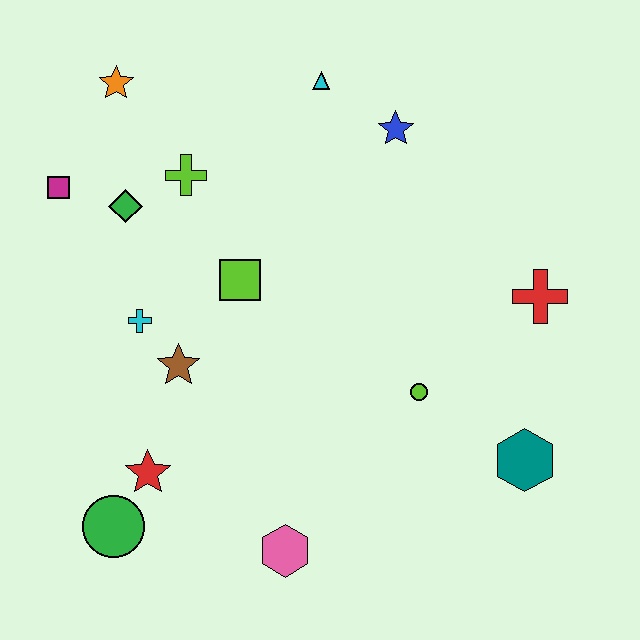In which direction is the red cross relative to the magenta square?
The red cross is to the right of the magenta square.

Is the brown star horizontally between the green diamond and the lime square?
Yes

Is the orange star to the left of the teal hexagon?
Yes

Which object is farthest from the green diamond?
The teal hexagon is farthest from the green diamond.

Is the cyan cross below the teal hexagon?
No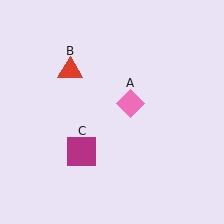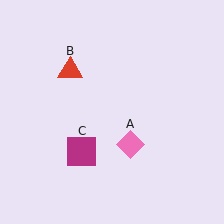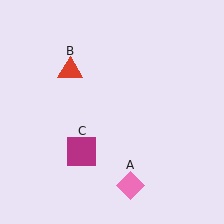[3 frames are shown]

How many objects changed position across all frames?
1 object changed position: pink diamond (object A).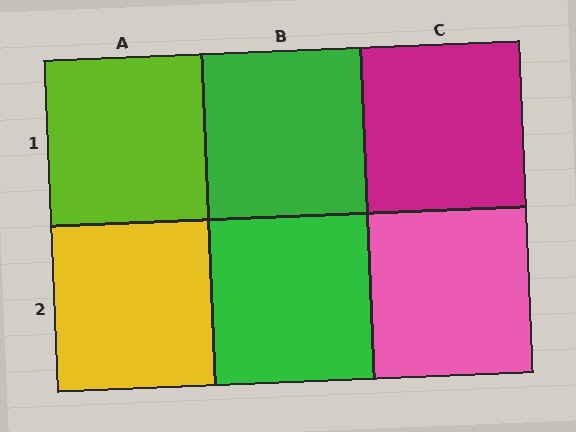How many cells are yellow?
1 cell is yellow.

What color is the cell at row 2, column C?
Pink.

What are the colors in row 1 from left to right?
Lime, green, magenta.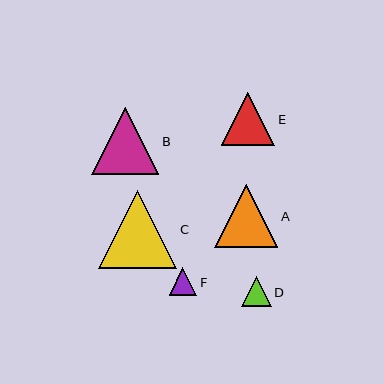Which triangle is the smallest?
Triangle F is the smallest with a size of approximately 28 pixels.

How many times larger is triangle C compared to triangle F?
Triangle C is approximately 2.8 times the size of triangle F.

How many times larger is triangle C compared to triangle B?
Triangle C is approximately 1.2 times the size of triangle B.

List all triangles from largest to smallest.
From largest to smallest: C, B, A, E, D, F.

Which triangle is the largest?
Triangle C is the largest with a size of approximately 78 pixels.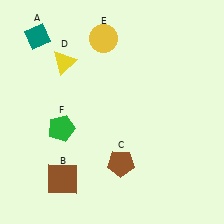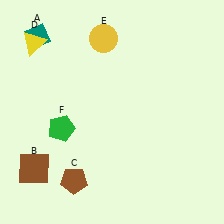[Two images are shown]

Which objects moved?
The objects that moved are: the brown square (B), the brown pentagon (C), the yellow triangle (D).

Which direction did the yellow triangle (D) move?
The yellow triangle (D) moved left.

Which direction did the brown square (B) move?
The brown square (B) moved left.